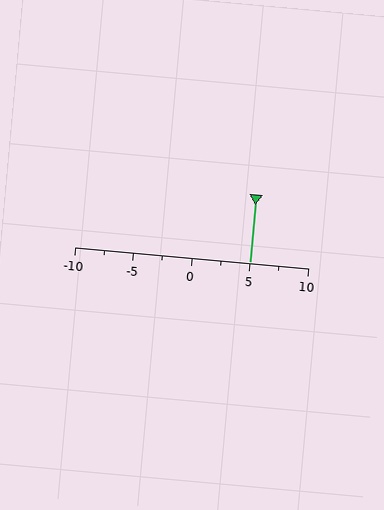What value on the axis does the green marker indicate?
The marker indicates approximately 5.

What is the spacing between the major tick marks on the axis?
The major ticks are spaced 5 apart.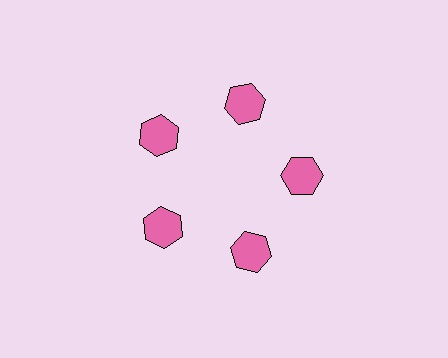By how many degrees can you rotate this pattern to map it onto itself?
The pattern maps onto itself every 72 degrees of rotation.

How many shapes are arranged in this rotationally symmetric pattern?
There are 5 shapes, arranged in 5 groups of 1.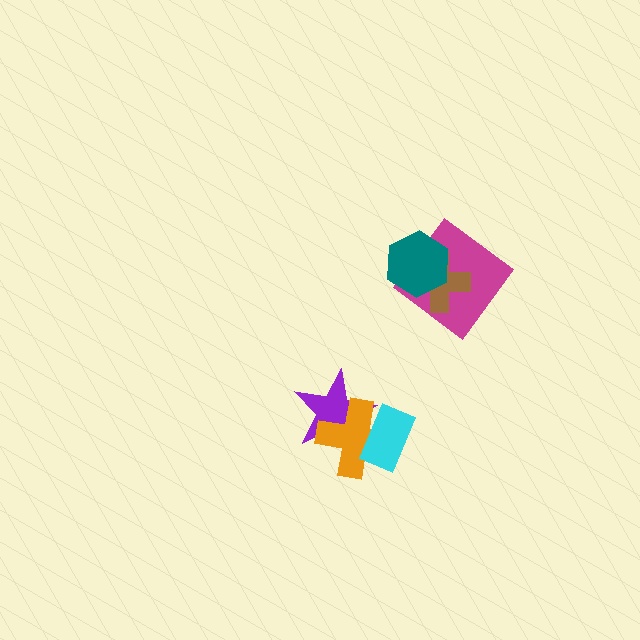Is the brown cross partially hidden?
Yes, it is partially covered by another shape.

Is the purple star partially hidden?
Yes, it is partially covered by another shape.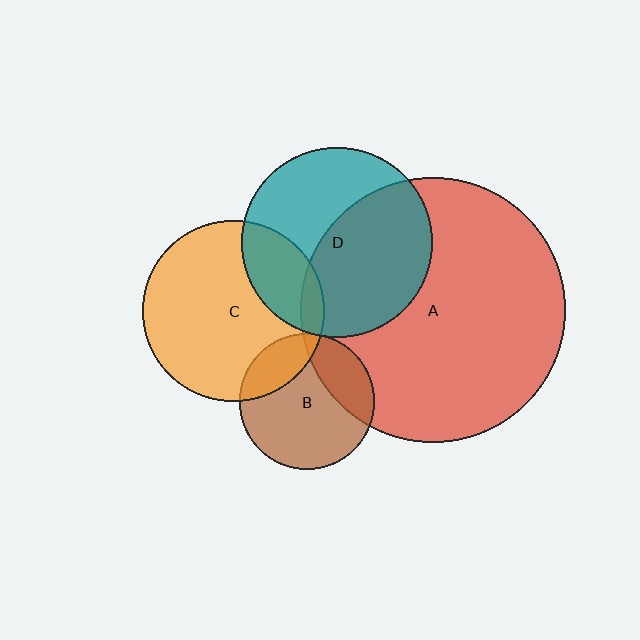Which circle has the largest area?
Circle A (red).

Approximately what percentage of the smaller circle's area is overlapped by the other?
Approximately 20%.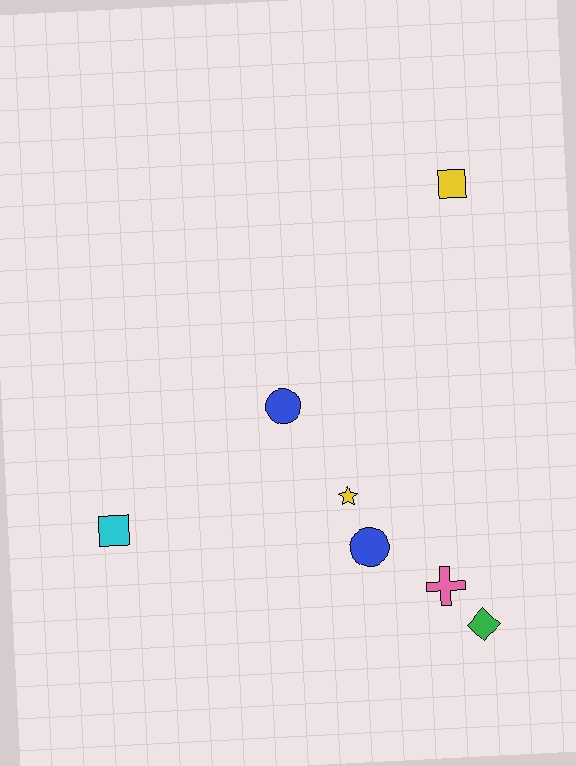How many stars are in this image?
There is 1 star.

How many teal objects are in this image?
There are no teal objects.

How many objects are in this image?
There are 7 objects.